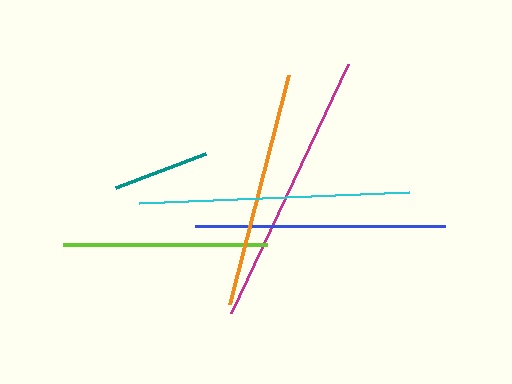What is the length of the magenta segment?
The magenta segment is approximately 276 pixels long.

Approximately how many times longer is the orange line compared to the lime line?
The orange line is approximately 1.2 times the length of the lime line.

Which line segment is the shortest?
The teal line is the shortest at approximately 96 pixels.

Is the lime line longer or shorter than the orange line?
The orange line is longer than the lime line.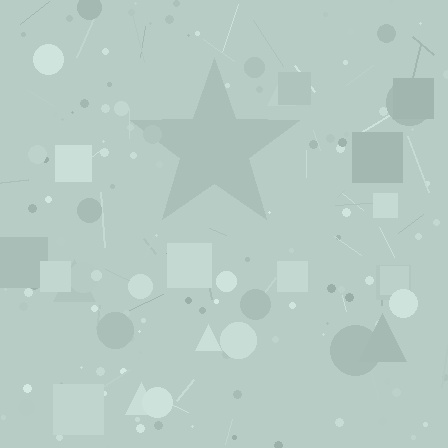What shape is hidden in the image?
A star is hidden in the image.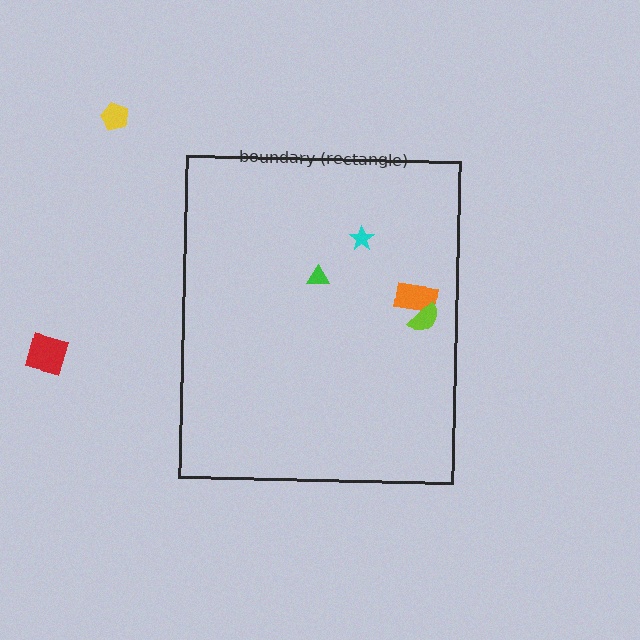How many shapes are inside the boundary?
4 inside, 2 outside.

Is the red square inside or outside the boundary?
Outside.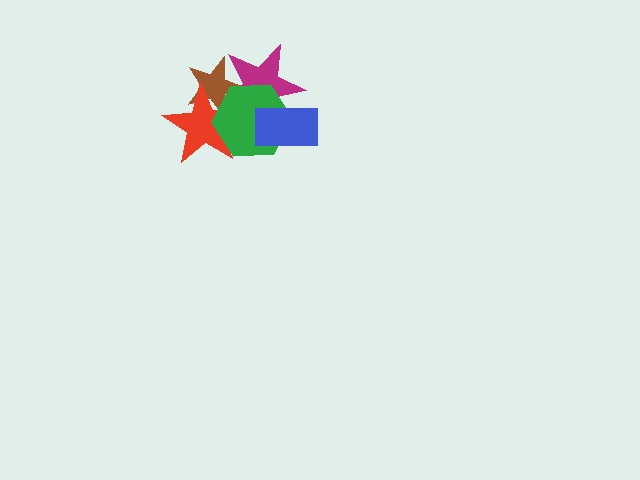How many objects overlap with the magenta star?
4 objects overlap with the magenta star.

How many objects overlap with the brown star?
3 objects overlap with the brown star.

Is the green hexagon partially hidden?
Yes, it is partially covered by another shape.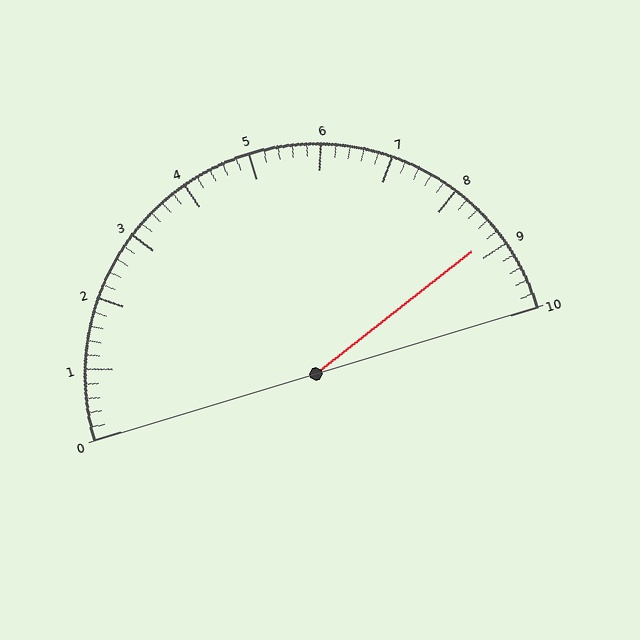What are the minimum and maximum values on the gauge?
The gauge ranges from 0 to 10.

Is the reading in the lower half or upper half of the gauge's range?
The reading is in the upper half of the range (0 to 10).